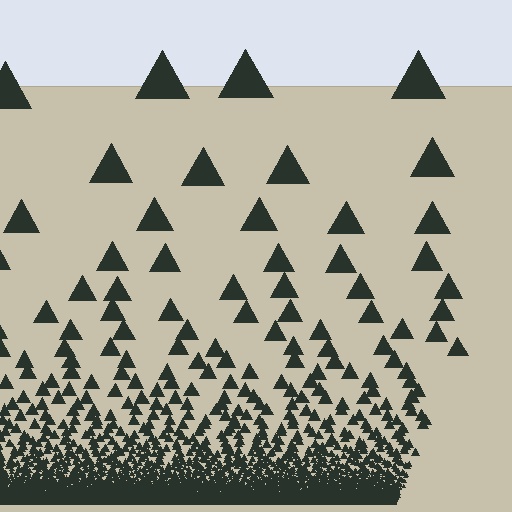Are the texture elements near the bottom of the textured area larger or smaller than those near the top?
Smaller. The gradient is inverted — elements near the bottom are smaller and denser.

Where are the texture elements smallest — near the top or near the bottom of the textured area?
Near the bottom.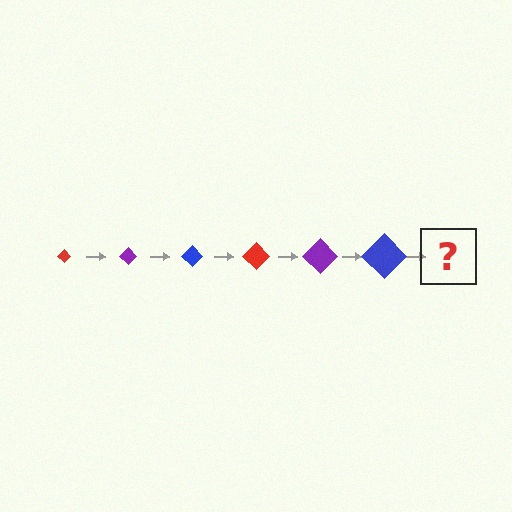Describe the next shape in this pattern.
It should be a red diamond, larger than the previous one.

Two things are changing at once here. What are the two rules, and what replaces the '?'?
The two rules are that the diamond grows larger each step and the color cycles through red, purple, and blue. The '?' should be a red diamond, larger than the previous one.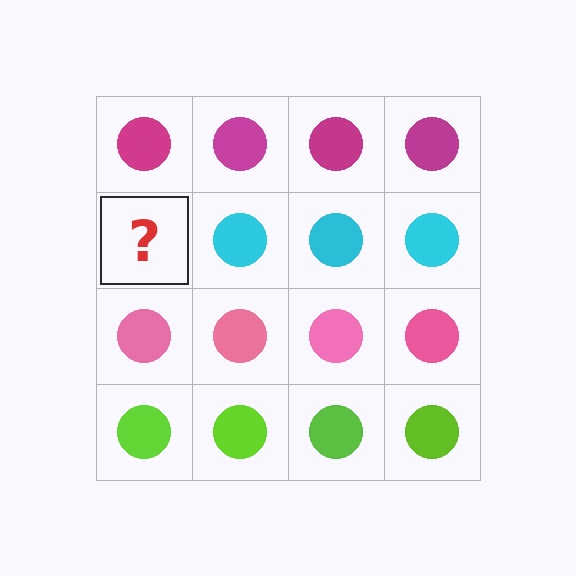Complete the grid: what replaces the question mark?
The question mark should be replaced with a cyan circle.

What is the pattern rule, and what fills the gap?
The rule is that each row has a consistent color. The gap should be filled with a cyan circle.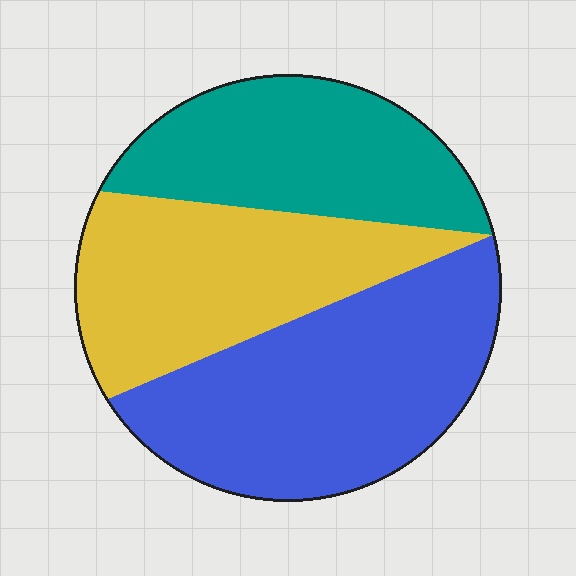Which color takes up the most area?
Blue, at roughly 40%.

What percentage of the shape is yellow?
Yellow takes up between a sixth and a third of the shape.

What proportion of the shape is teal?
Teal covers roughly 30% of the shape.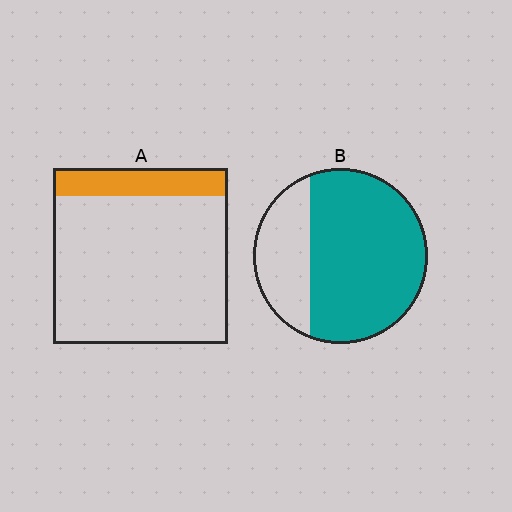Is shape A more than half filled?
No.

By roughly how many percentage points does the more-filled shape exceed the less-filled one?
By roughly 55 percentage points (B over A).